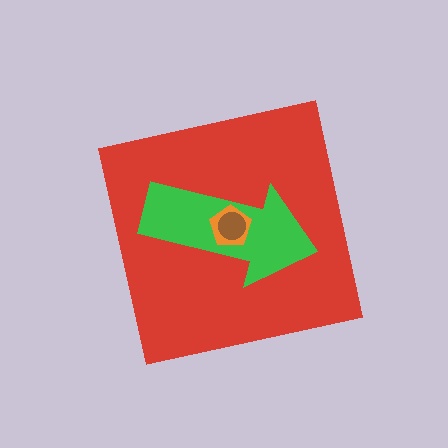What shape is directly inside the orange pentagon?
The brown circle.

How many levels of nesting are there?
4.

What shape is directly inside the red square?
The green arrow.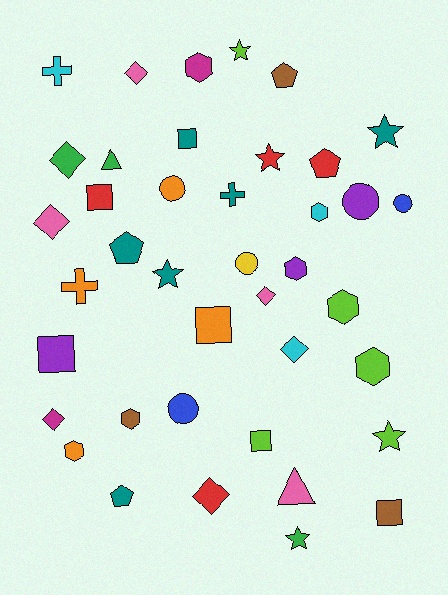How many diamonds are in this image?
There are 7 diamonds.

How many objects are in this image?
There are 40 objects.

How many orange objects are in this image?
There are 4 orange objects.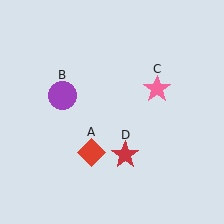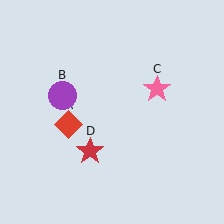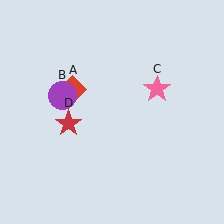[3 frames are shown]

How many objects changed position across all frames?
2 objects changed position: red diamond (object A), red star (object D).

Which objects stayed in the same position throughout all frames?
Purple circle (object B) and pink star (object C) remained stationary.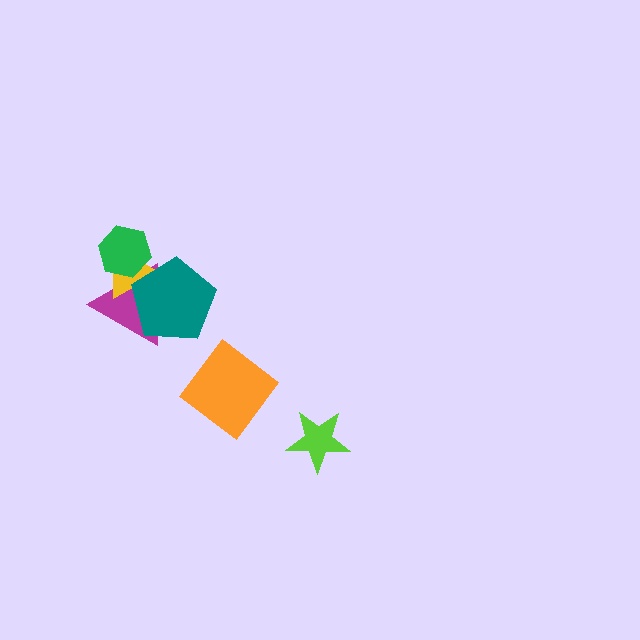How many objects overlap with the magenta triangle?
3 objects overlap with the magenta triangle.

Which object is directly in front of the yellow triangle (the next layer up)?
The green hexagon is directly in front of the yellow triangle.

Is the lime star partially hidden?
No, no other shape covers it.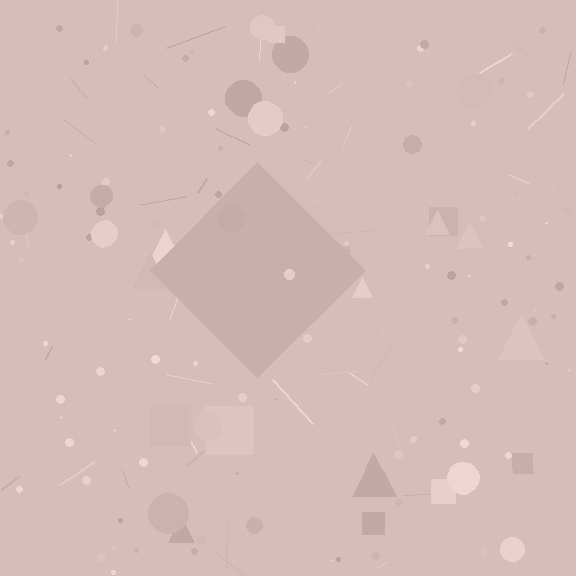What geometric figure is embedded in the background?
A diamond is embedded in the background.